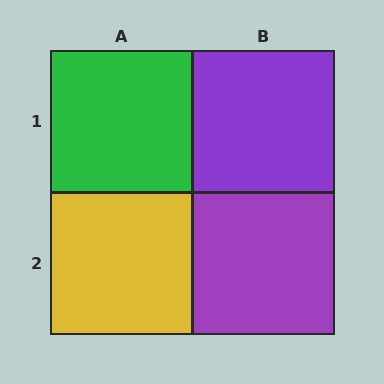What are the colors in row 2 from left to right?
Yellow, purple.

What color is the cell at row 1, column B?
Purple.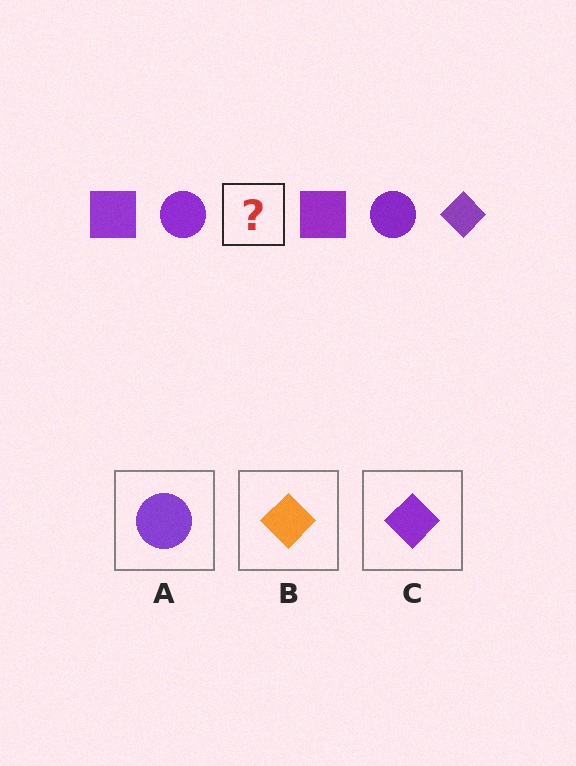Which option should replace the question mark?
Option C.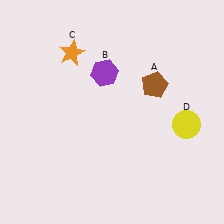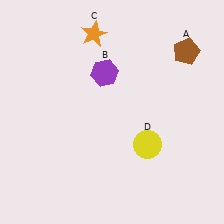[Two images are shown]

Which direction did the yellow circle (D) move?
The yellow circle (D) moved left.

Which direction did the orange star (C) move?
The orange star (C) moved right.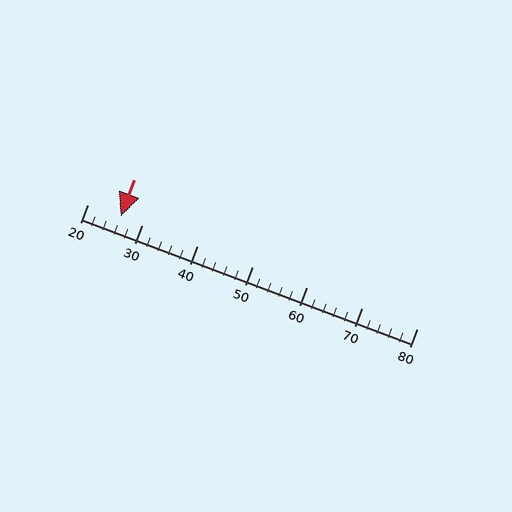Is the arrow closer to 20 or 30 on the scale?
The arrow is closer to 30.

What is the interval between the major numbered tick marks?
The major tick marks are spaced 10 units apart.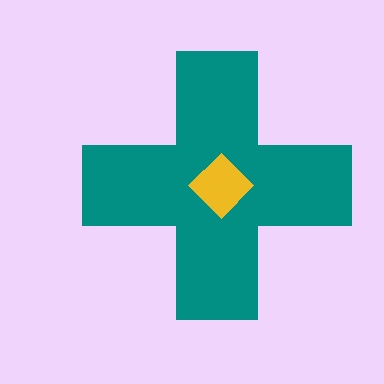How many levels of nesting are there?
2.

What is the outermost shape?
The teal cross.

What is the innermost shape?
The yellow diamond.